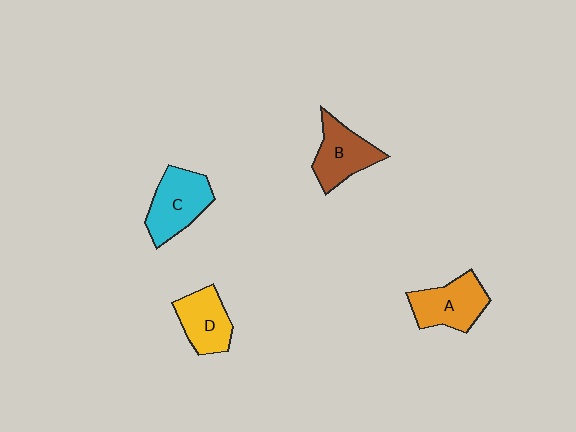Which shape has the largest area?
Shape C (cyan).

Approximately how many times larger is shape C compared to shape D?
Approximately 1.2 times.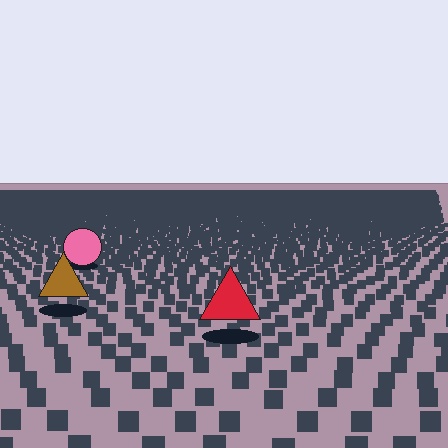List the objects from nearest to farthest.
From nearest to farthest: the red triangle, the brown triangle, the pink circle.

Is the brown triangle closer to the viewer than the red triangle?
No. The red triangle is closer — you can tell from the texture gradient: the ground texture is coarser near it.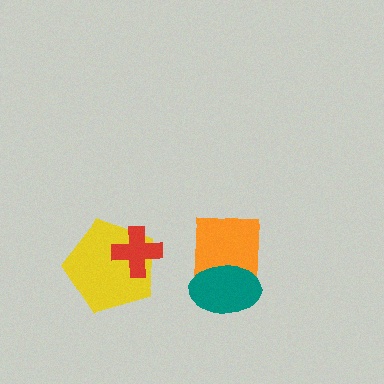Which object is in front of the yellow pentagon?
The red cross is in front of the yellow pentagon.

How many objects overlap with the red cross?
1 object overlaps with the red cross.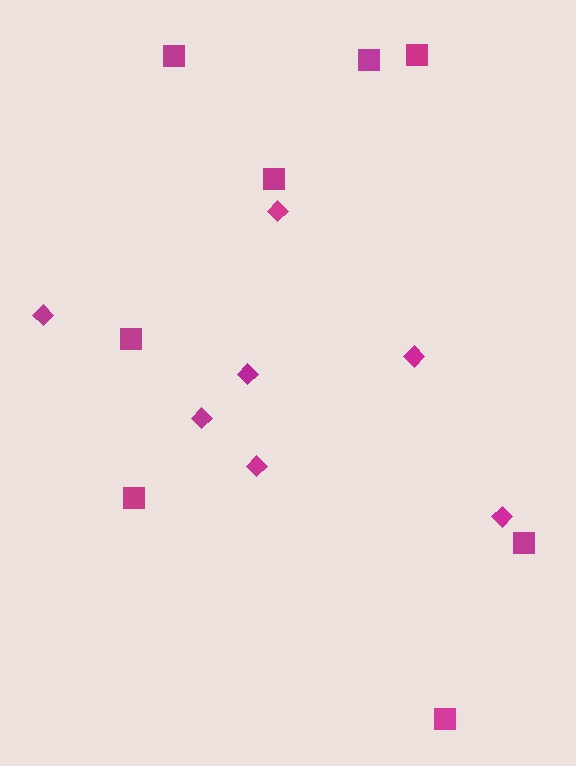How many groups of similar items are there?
There are 2 groups: one group of diamonds (7) and one group of squares (8).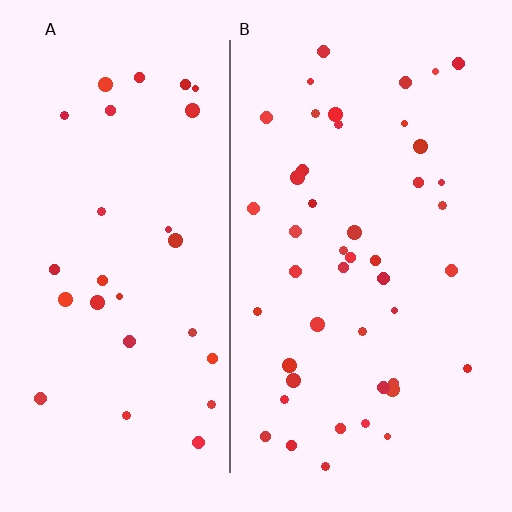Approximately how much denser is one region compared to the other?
Approximately 1.6× — region B over region A.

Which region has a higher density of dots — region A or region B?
B (the right).